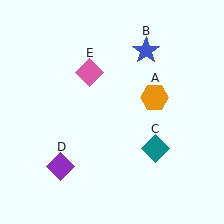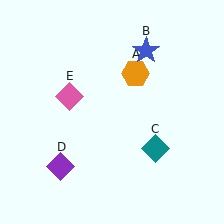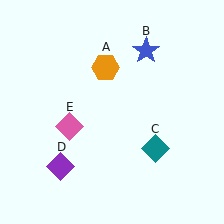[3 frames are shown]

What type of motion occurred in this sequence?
The orange hexagon (object A), pink diamond (object E) rotated counterclockwise around the center of the scene.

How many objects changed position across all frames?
2 objects changed position: orange hexagon (object A), pink diamond (object E).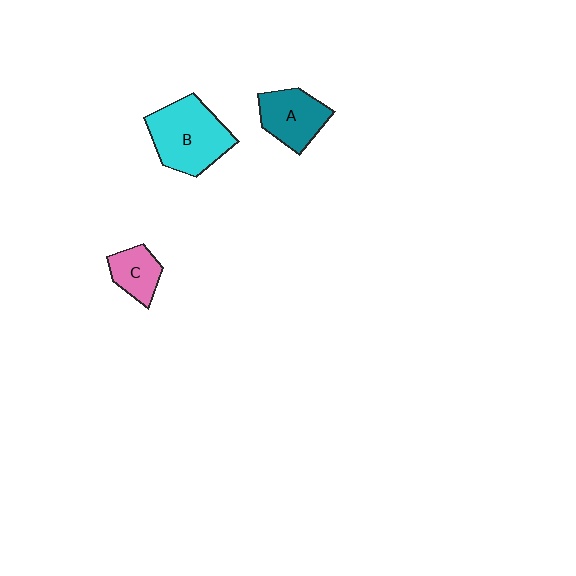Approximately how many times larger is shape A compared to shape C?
Approximately 1.5 times.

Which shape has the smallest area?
Shape C (pink).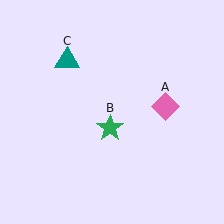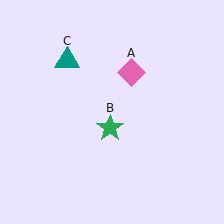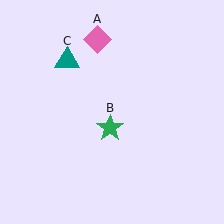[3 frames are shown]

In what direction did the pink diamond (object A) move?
The pink diamond (object A) moved up and to the left.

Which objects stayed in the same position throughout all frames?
Green star (object B) and teal triangle (object C) remained stationary.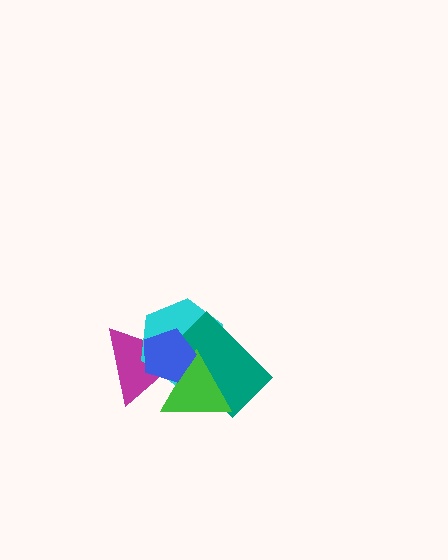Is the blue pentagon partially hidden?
No, no other shape covers it.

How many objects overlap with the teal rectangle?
4 objects overlap with the teal rectangle.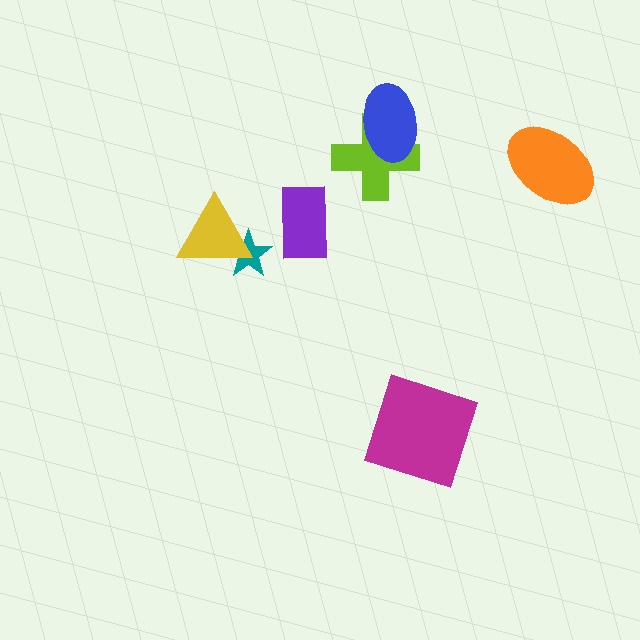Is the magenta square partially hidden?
No, no other shape covers it.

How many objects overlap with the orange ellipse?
0 objects overlap with the orange ellipse.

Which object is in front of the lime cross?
The blue ellipse is in front of the lime cross.